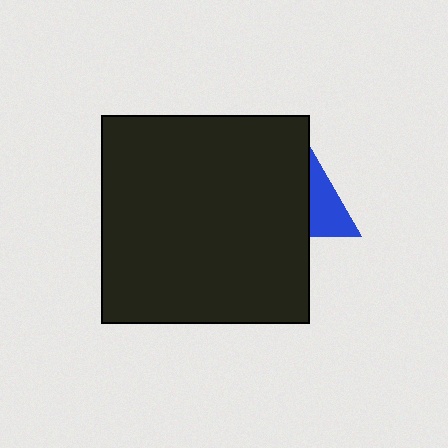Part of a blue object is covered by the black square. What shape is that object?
It is a triangle.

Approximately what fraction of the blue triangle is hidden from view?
Roughly 68% of the blue triangle is hidden behind the black square.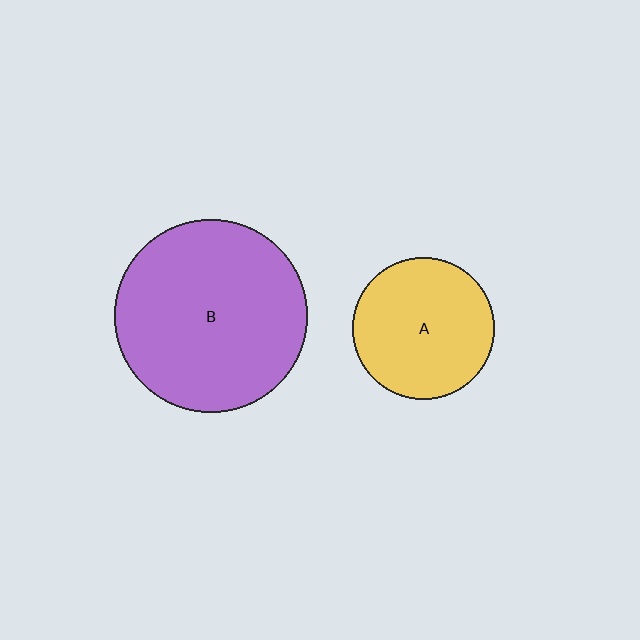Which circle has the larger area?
Circle B (purple).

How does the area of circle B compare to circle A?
Approximately 1.9 times.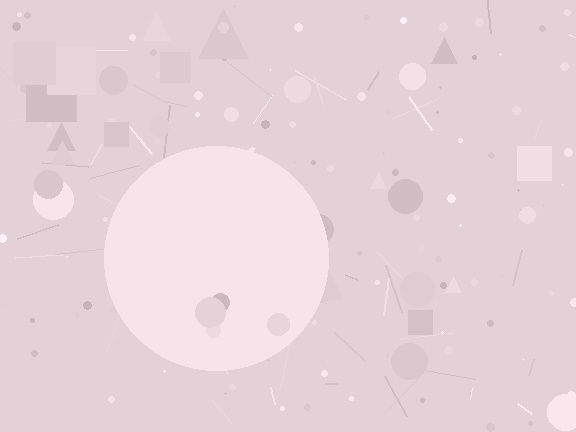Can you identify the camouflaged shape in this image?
The camouflaged shape is a circle.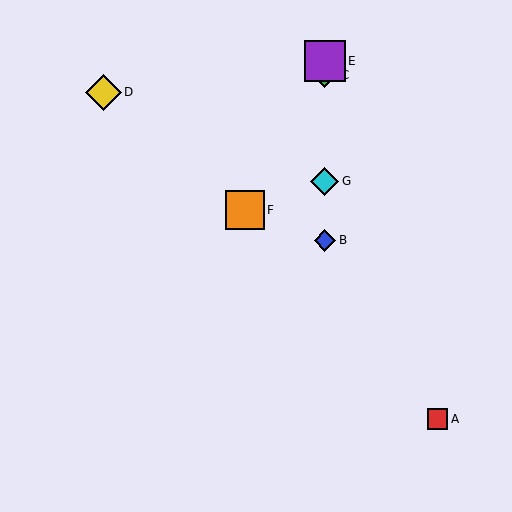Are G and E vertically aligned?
Yes, both are at x≈325.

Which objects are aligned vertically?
Objects B, C, E, G are aligned vertically.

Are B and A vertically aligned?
No, B is at x≈325 and A is at x≈438.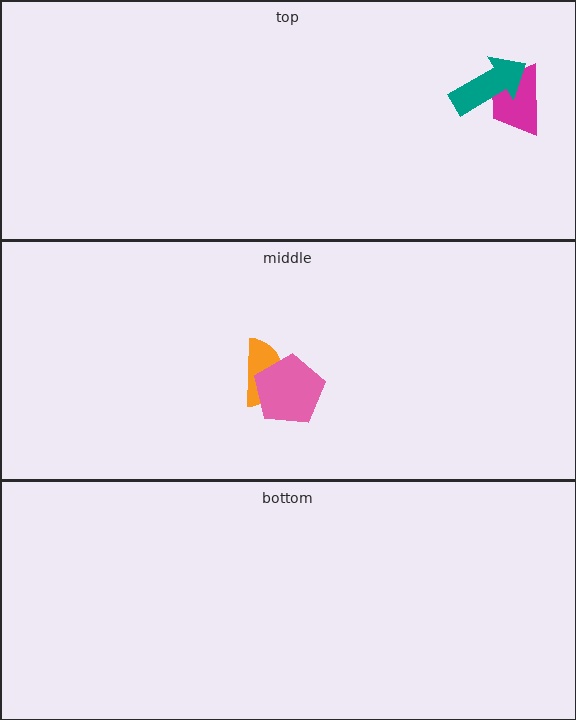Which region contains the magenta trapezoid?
The top region.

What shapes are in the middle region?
The orange semicircle, the pink pentagon.